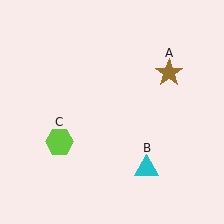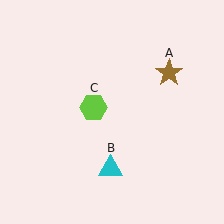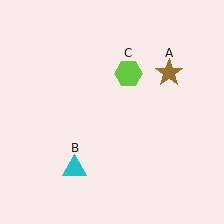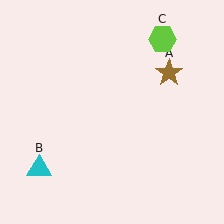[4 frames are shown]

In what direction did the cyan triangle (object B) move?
The cyan triangle (object B) moved left.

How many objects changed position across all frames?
2 objects changed position: cyan triangle (object B), lime hexagon (object C).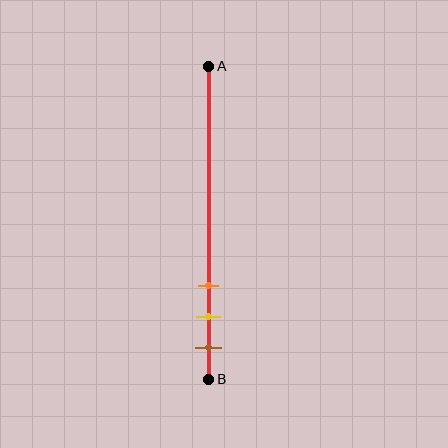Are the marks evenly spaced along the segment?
Yes, the marks are approximately evenly spaced.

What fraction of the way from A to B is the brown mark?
The brown mark is approximately 90% (0.9) of the way from A to B.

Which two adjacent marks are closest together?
The yellow and brown marks are the closest adjacent pair.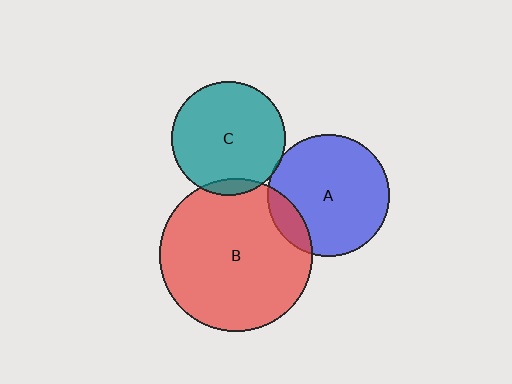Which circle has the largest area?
Circle B (red).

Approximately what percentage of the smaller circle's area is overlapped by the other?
Approximately 5%.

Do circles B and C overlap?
Yes.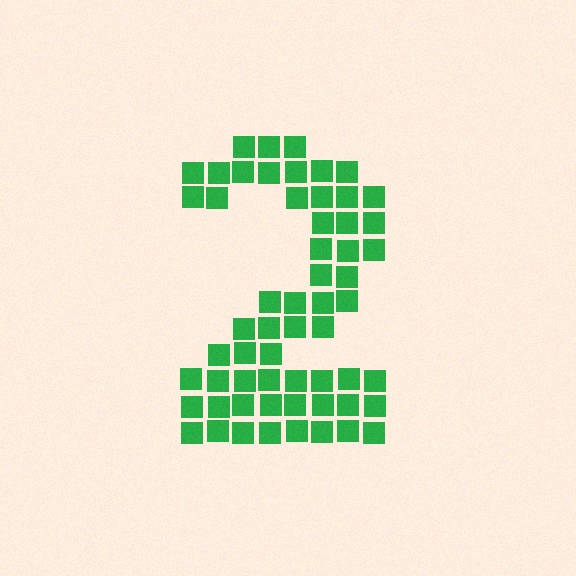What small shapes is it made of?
It is made of small squares.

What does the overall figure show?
The overall figure shows the digit 2.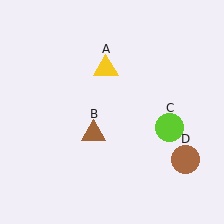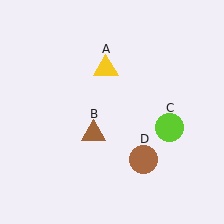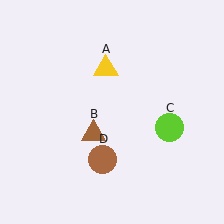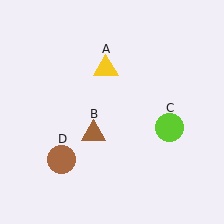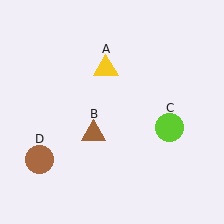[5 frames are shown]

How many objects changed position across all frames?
1 object changed position: brown circle (object D).